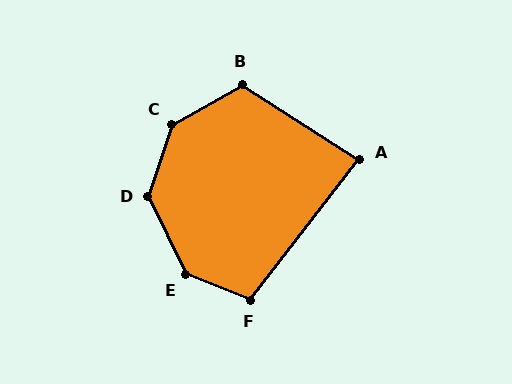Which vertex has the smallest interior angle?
A, at approximately 85 degrees.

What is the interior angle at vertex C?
Approximately 137 degrees (obtuse).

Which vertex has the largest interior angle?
E, at approximately 138 degrees.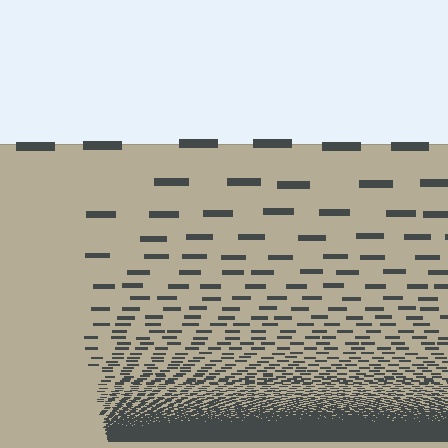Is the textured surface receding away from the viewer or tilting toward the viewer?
The surface appears to tilt toward the viewer. Texture elements get larger and sparser toward the top.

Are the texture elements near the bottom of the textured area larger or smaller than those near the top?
Smaller. The gradient is inverted — elements near the bottom are smaller and denser.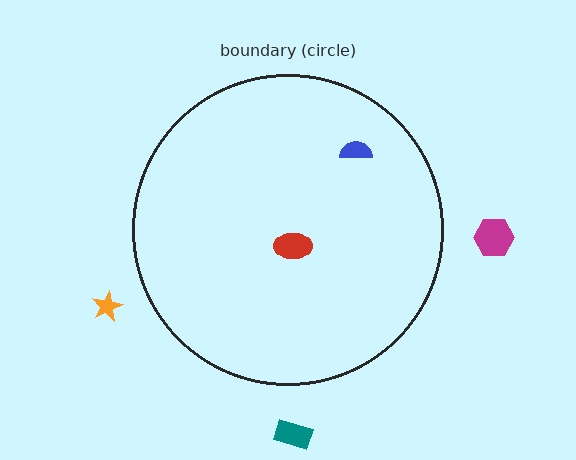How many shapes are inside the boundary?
2 inside, 3 outside.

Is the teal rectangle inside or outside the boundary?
Outside.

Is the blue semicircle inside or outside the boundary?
Inside.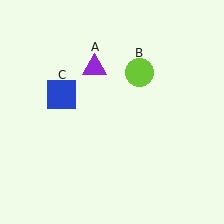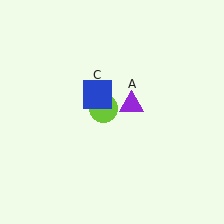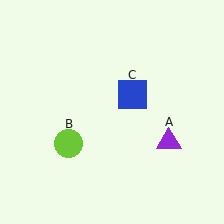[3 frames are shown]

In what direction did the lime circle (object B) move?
The lime circle (object B) moved down and to the left.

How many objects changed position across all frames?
3 objects changed position: purple triangle (object A), lime circle (object B), blue square (object C).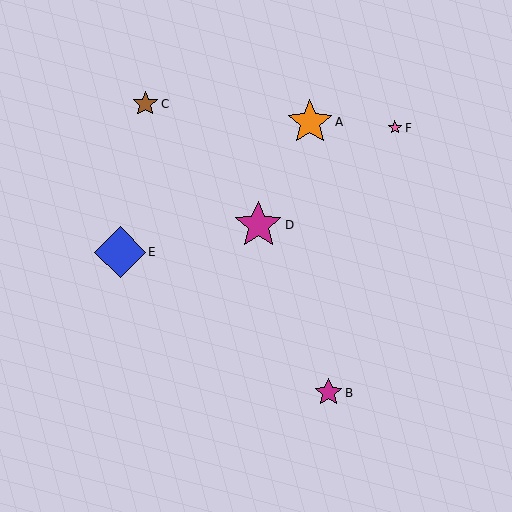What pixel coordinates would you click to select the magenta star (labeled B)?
Click at (328, 393) to select the magenta star B.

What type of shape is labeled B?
Shape B is a magenta star.